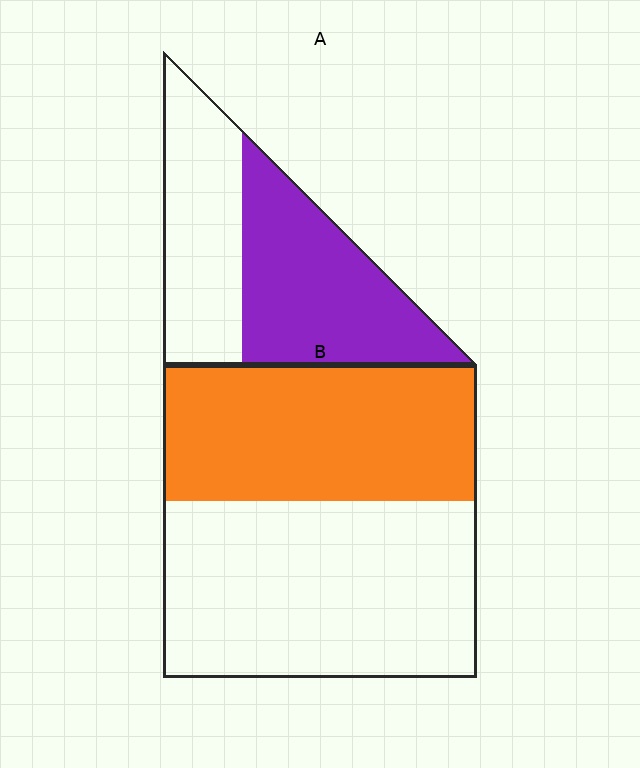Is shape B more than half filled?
No.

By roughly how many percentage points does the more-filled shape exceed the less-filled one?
By roughly 15 percentage points (A over B).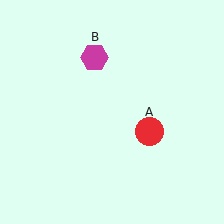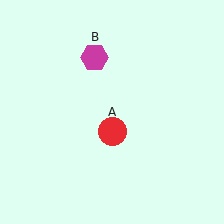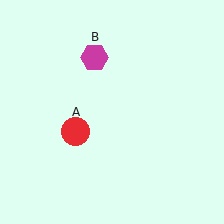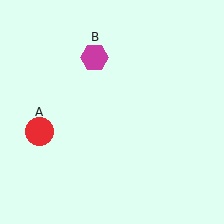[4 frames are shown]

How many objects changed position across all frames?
1 object changed position: red circle (object A).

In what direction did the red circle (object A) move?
The red circle (object A) moved left.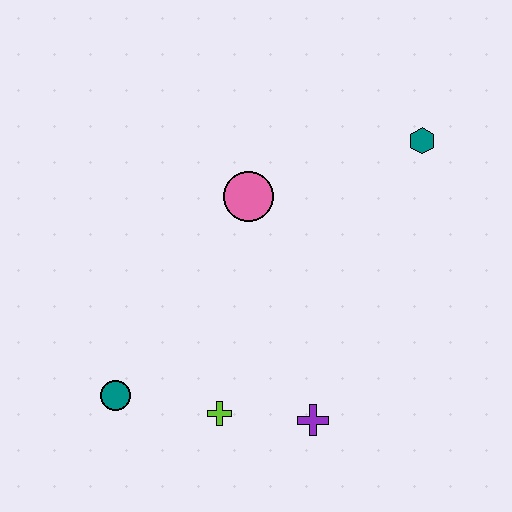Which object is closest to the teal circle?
The lime cross is closest to the teal circle.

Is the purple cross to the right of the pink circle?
Yes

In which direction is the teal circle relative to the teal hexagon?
The teal circle is to the left of the teal hexagon.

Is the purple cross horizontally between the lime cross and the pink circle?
No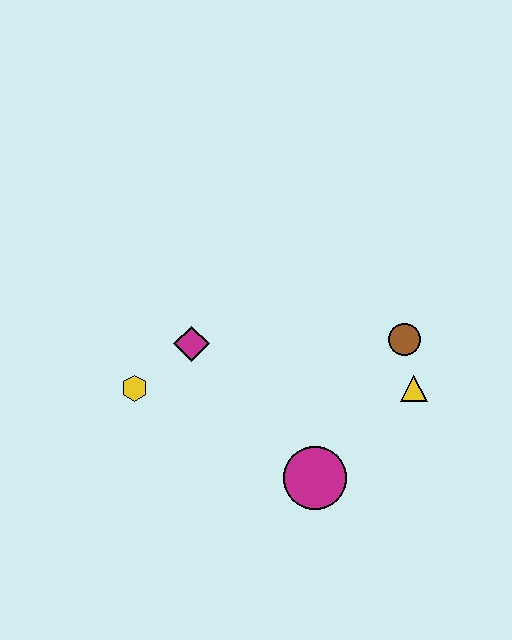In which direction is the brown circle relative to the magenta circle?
The brown circle is above the magenta circle.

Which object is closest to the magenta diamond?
The yellow hexagon is closest to the magenta diamond.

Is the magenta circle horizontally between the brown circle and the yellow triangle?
No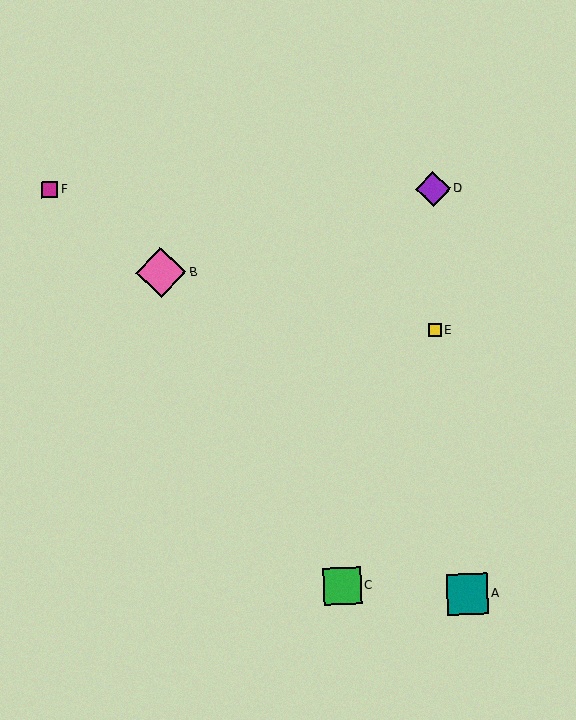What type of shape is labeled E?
Shape E is a yellow square.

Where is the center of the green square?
The center of the green square is at (342, 586).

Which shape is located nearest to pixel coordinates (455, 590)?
The teal square (labeled A) at (468, 594) is nearest to that location.